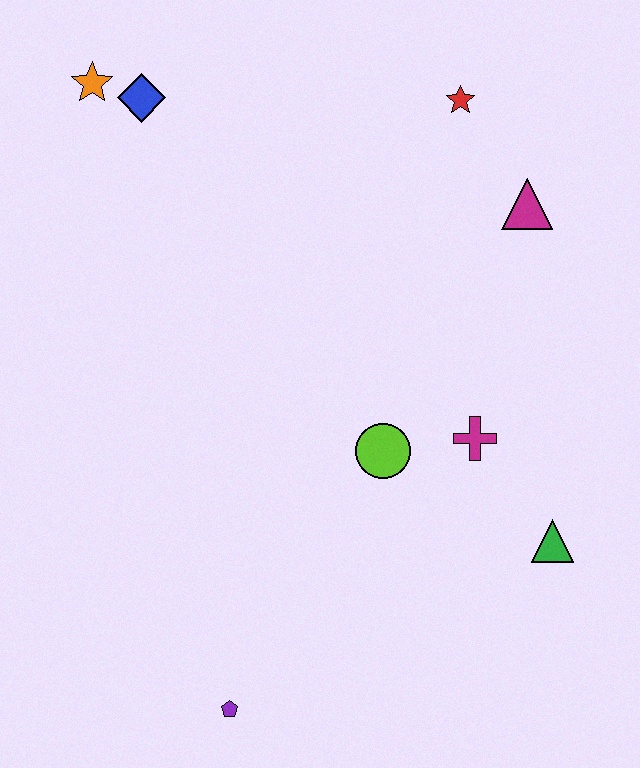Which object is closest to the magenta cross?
The lime circle is closest to the magenta cross.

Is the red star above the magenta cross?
Yes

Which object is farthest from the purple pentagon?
The red star is farthest from the purple pentagon.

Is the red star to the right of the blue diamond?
Yes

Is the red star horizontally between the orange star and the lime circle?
No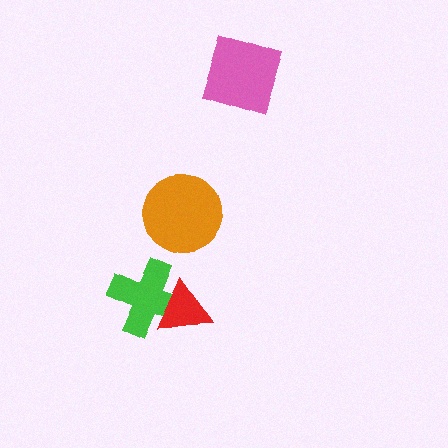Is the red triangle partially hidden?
No, no other shape covers it.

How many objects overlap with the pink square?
0 objects overlap with the pink square.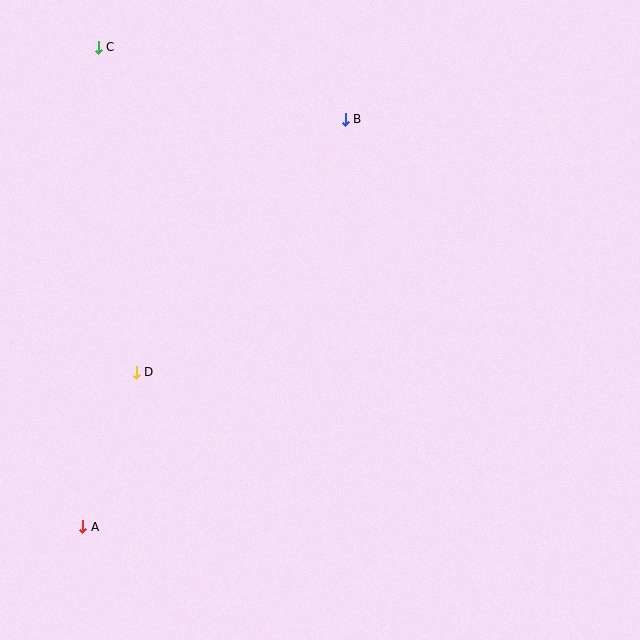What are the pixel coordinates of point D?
Point D is at (136, 372).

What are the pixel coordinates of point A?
Point A is at (82, 527).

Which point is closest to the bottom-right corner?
Point A is closest to the bottom-right corner.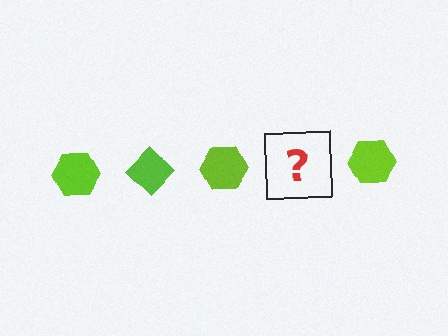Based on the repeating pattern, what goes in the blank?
The blank should be a lime diamond.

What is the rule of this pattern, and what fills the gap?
The rule is that the pattern cycles through hexagon, diamond shapes in lime. The gap should be filled with a lime diamond.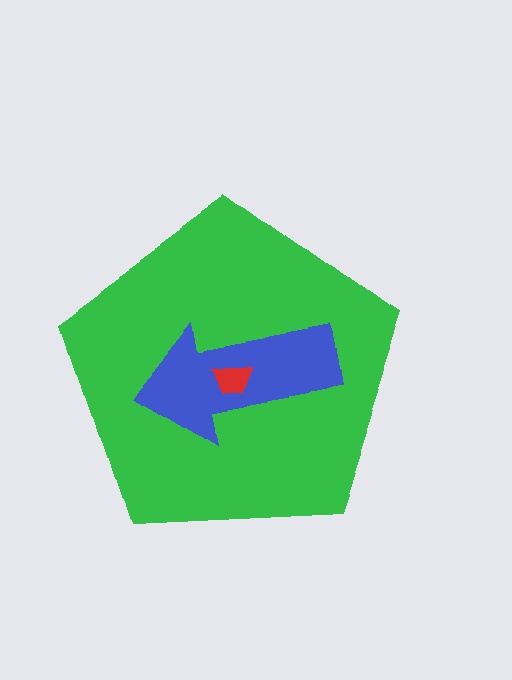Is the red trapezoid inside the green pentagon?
Yes.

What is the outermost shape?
The green pentagon.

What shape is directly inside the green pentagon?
The blue arrow.